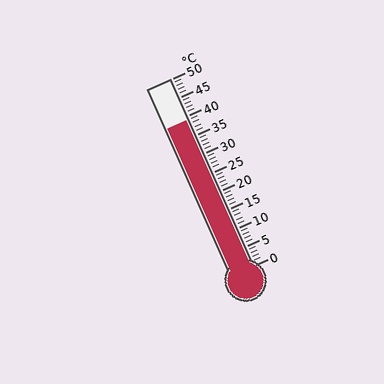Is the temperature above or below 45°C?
The temperature is below 45°C.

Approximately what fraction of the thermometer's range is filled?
The thermometer is filled to approximately 80% of its range.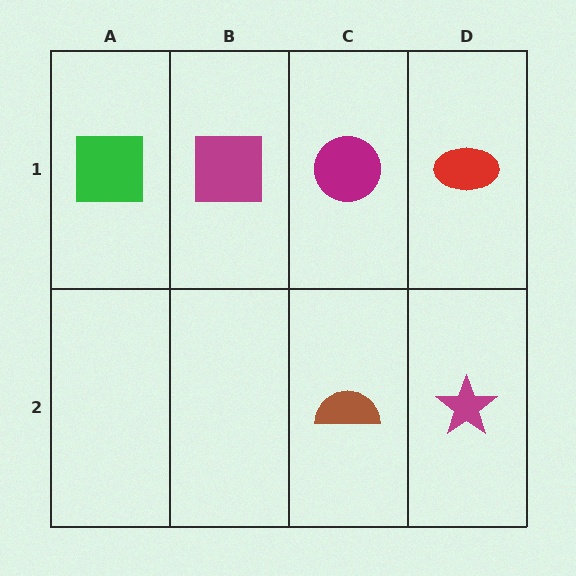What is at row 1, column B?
A magenta square.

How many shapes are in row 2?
2 shapes.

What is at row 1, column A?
A green square.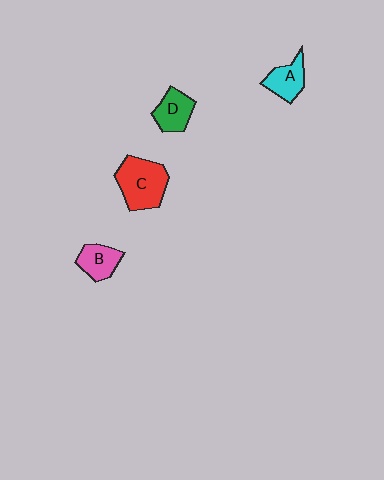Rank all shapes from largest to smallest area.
From largest to smallest: C (red), D (green), A (cyan), B (pink).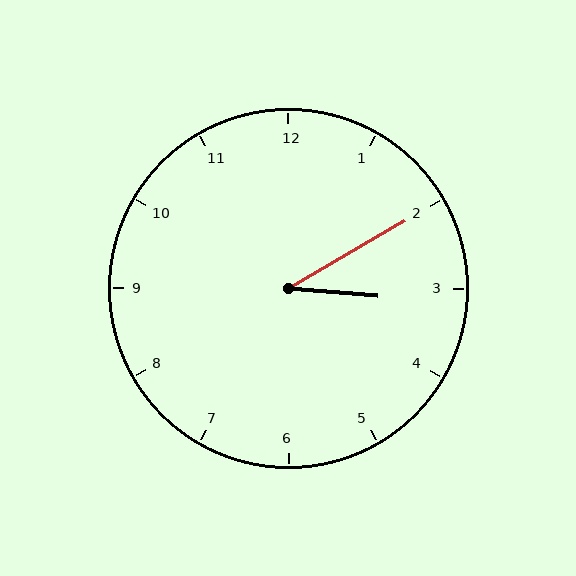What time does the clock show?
3:10.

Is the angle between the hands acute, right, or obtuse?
It is acute.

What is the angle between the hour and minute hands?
Approximately 35 degrees.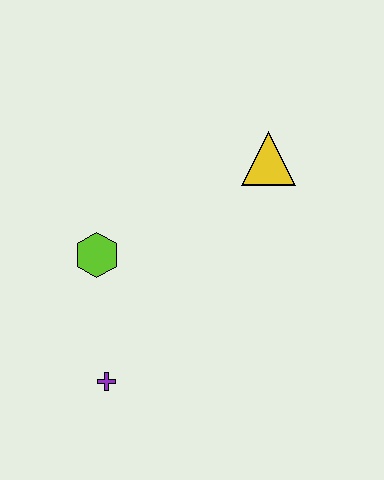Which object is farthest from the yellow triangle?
The purple cross is farthest from the yellow triangle.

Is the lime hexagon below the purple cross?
No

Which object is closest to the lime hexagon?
The purple cross is closest to the lime hexagon.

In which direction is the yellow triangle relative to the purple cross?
The yellow triangle is above the purple cross.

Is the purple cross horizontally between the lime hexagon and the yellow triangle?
Yes